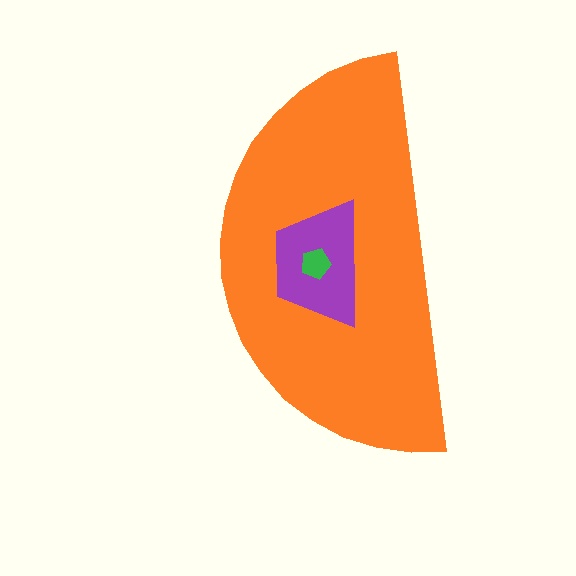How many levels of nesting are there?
3.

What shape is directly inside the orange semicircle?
The purple trapezoid.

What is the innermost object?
The green pentagon.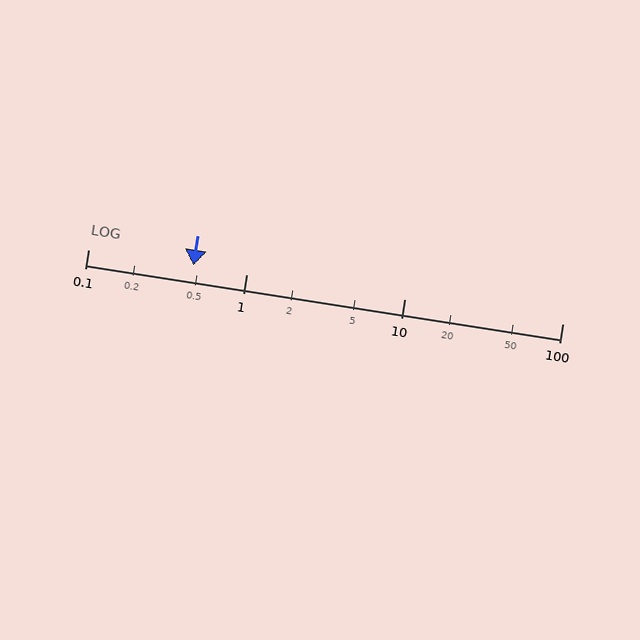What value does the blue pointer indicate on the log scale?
The pointer indicates approximately 0.46.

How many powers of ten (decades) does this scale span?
The scale spans 3 decades, from 0.1 to 100.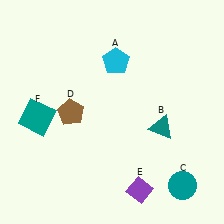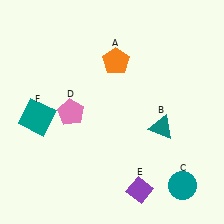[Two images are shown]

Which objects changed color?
A changed from cyan to orange. D changed from brown to pink.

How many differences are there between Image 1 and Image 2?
There are 2 differences between the two images.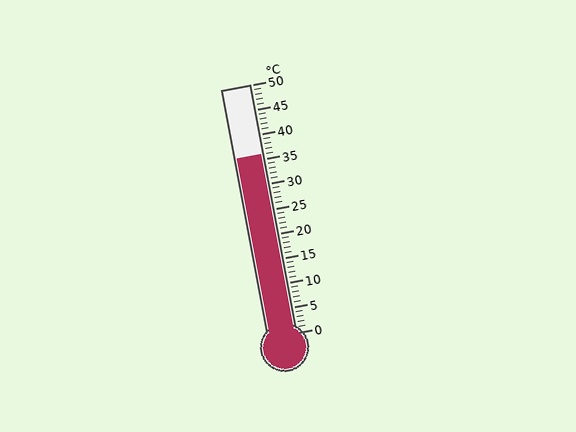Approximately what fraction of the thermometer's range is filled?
The thermometer is filled to approximately 70% of its range.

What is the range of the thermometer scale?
The thermometer scale ranges from 0°C to 50°C.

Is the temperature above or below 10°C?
The temperature is above 10°C.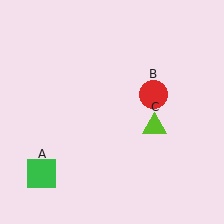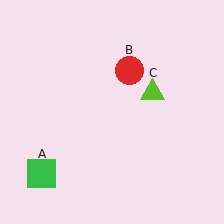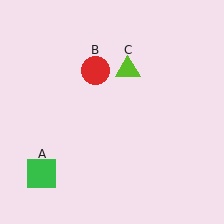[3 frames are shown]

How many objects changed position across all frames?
2 objects changed position: red circle (object B), lime triangle (object C).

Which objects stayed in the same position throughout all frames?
Green square (object A) remained stationary.